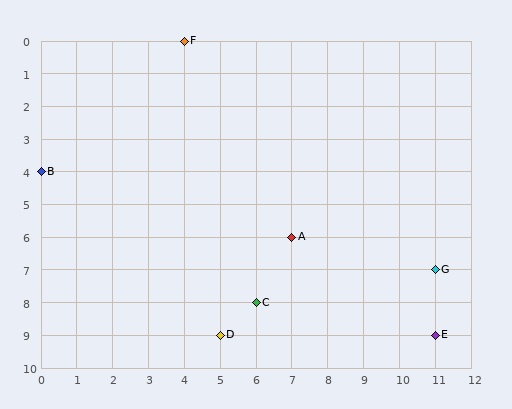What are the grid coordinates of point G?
Point G is at grid coordinates (11, 7).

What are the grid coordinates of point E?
Point E is at grid coordinates (11, 9).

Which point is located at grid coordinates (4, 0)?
Point F is at (4, 0).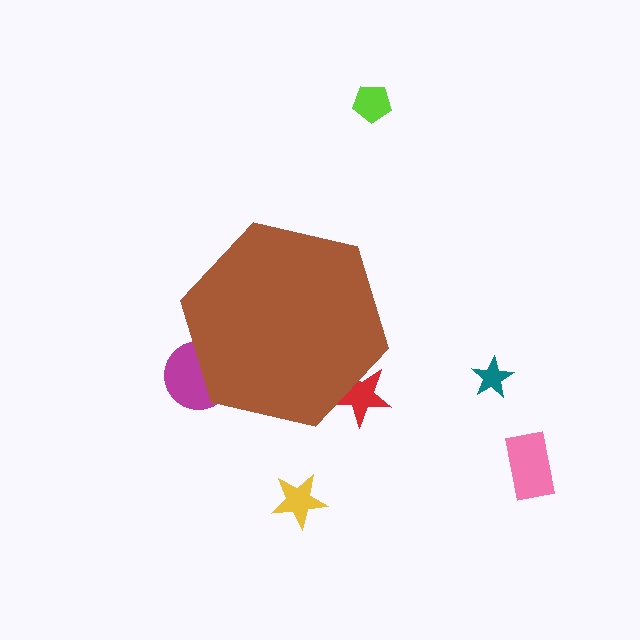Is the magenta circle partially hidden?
Yes, the magenta circle is partially hidden behind the brown hexagon.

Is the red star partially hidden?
Yes, the red star is partially hidden behind the brown hexagon.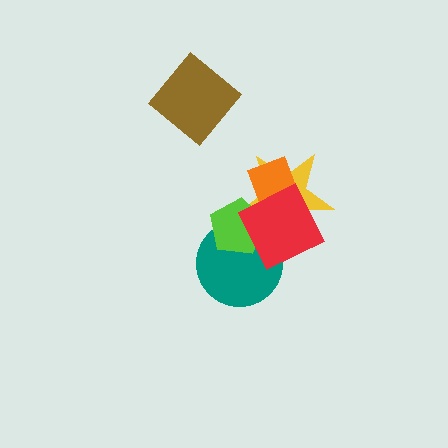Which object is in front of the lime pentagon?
The red diamond is in front of the lime pentagon.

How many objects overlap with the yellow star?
4 objects overlap with the yellow star.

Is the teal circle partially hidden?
Yes, it is partially covered by another shape.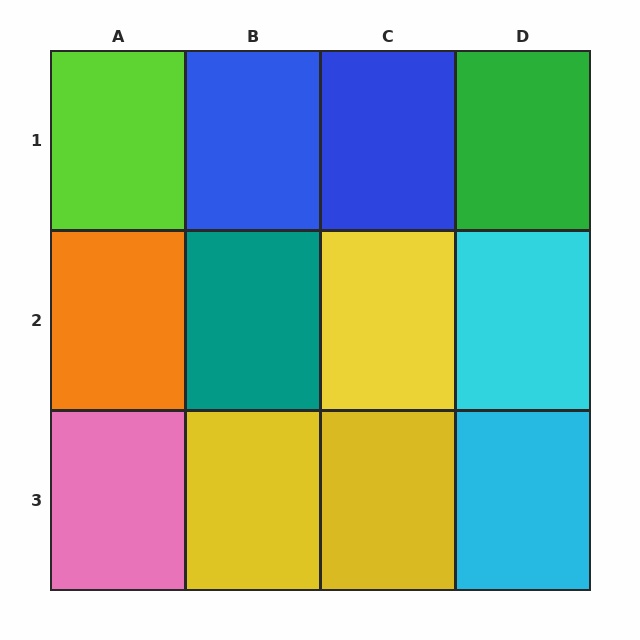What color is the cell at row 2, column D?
Cyan.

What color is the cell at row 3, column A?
Pink.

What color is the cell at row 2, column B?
Teal.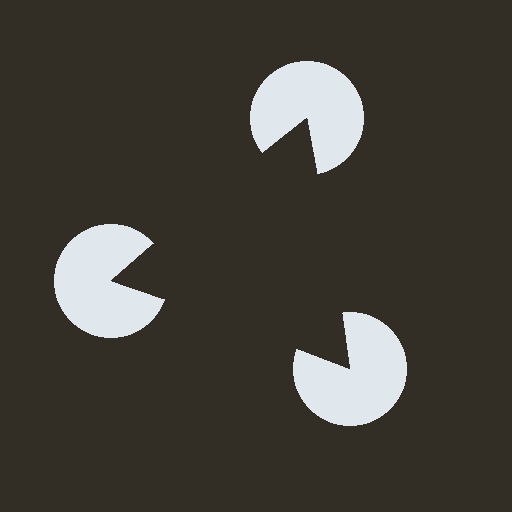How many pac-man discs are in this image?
There are 3 — one at each vertex of the illusory triangle.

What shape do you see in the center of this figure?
An illusory triangle — its edges are inferred from the aligned wedge cuts in the pac-man discs, not physically drawn.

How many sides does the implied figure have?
3 sides.